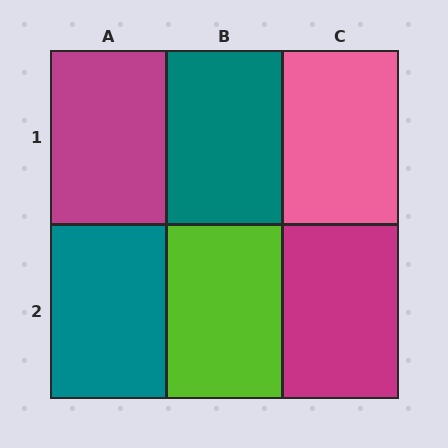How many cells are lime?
1 cell is lime.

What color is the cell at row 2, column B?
Lime.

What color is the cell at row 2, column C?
Magenta.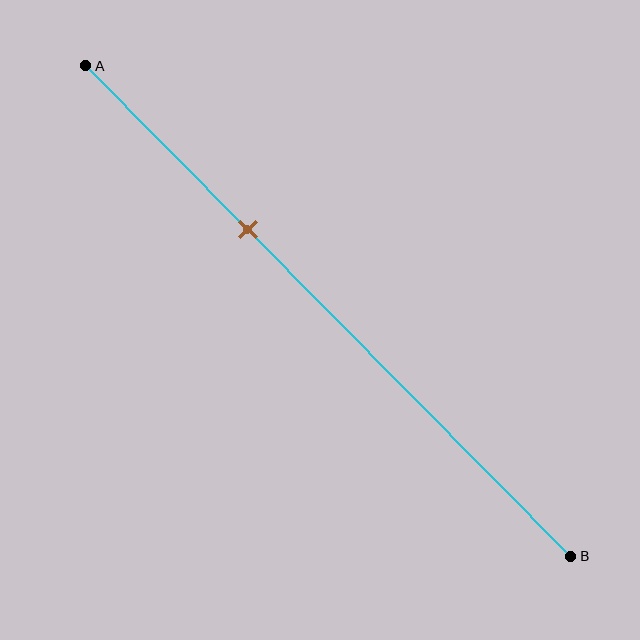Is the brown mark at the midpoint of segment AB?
No, the mark is at about 35% from A, not at the 50% midpoint.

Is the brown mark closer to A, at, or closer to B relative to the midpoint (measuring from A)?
The brown mark is closer to point A than the midpoint of segment AB.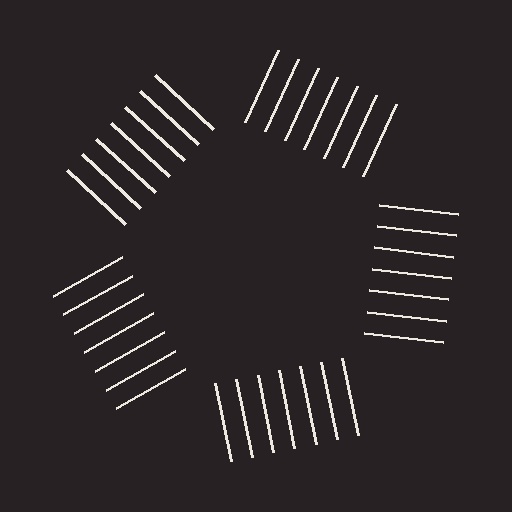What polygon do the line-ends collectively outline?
An illusory pentagon — the line segments terminate on its edges but no continuous stroke is drawn.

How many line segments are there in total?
35 — 7 along each of the 5 edges.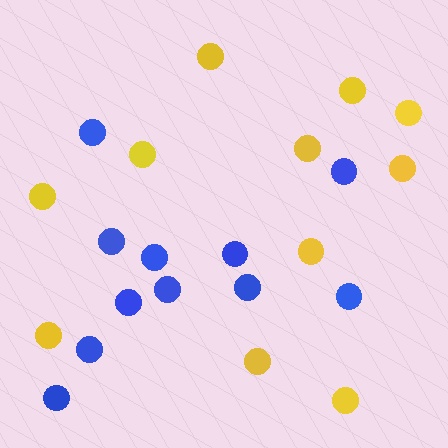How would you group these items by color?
There are 2 groups: one group of yellow circles (11) and one group of blue circles (11).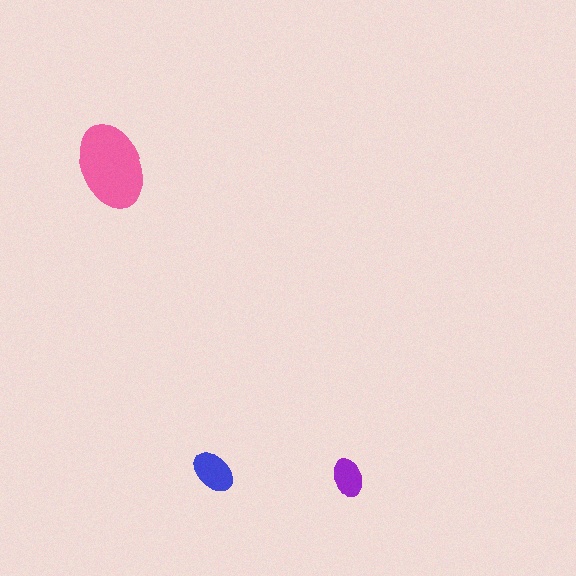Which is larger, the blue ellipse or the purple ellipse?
The blue one.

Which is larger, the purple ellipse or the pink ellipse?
The pink one.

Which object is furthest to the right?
The purple ellipse is rightmost.